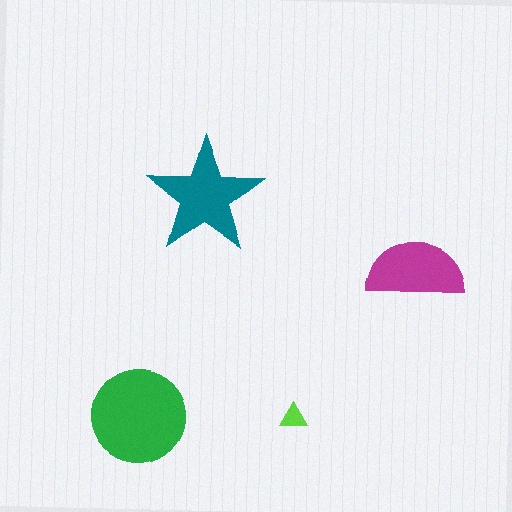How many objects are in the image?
There are 4 objects in the image.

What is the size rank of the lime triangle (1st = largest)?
4th.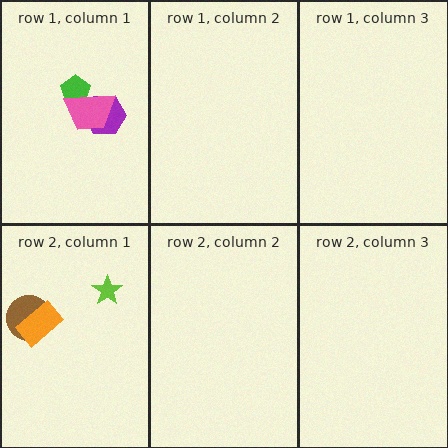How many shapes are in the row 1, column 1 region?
3.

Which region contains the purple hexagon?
The row 1, column 1 region.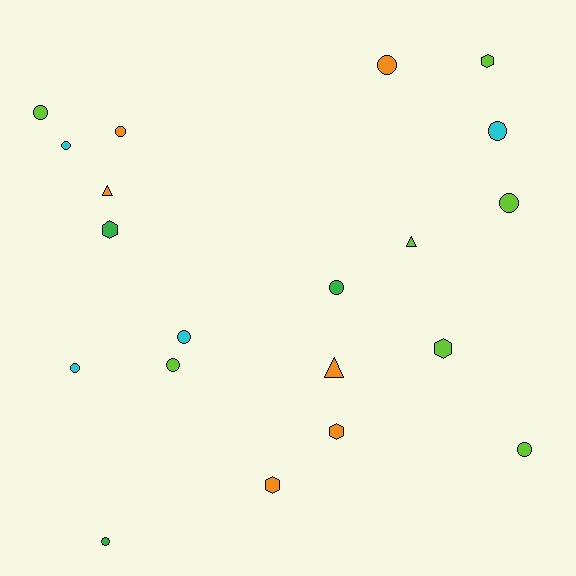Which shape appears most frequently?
Circle, with 12 objects.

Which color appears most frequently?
Lime, with 7 objects.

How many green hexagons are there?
There is 1 green hexagon.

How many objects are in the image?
There are 20 objects.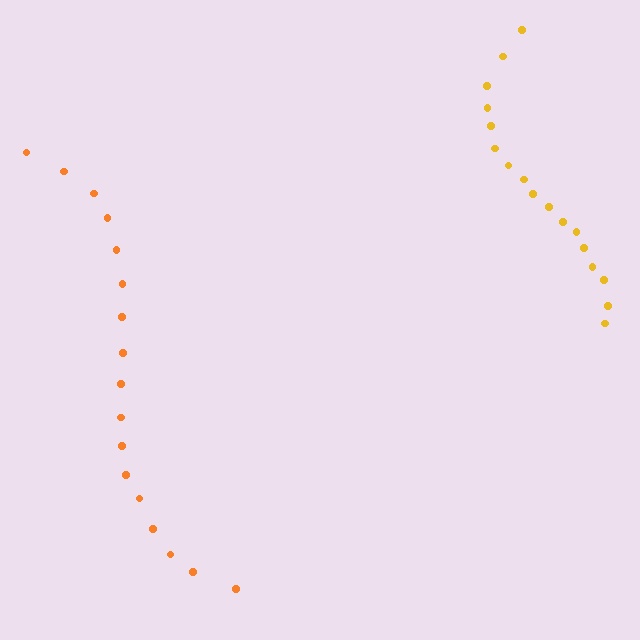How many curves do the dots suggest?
There are 2 distinct paths.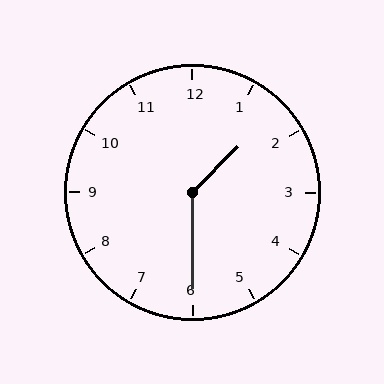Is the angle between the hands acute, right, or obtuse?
It is obtuse.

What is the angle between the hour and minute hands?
Approximately 135 degrees.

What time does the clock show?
1:30.